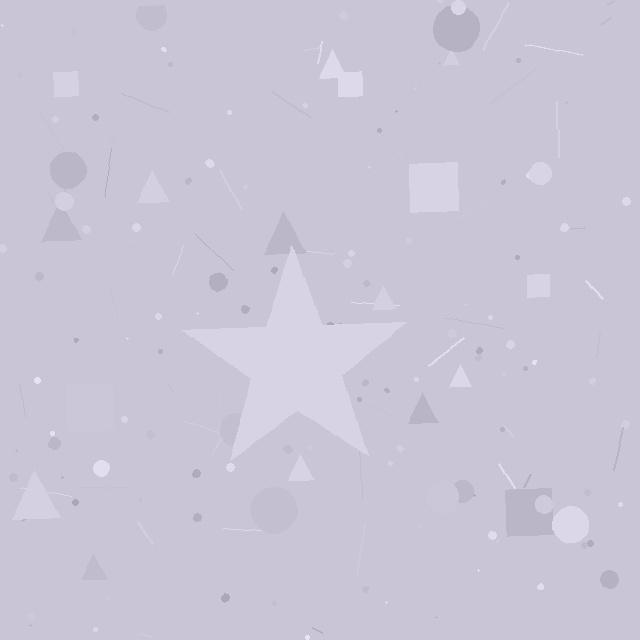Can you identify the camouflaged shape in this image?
The camouflaged shape is a star.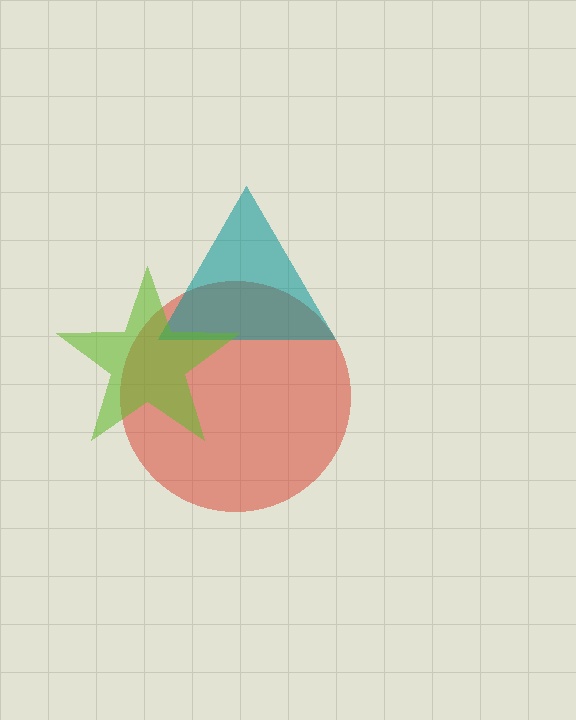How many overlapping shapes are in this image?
There are 3 overlapping shapes in the image.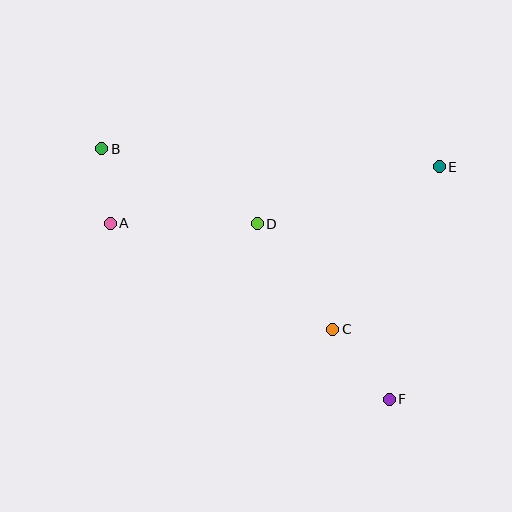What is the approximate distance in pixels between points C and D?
The distance between C and D is approximately 130 pixels.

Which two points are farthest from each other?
Points B and F are farthest from each other.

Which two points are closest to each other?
Points A and B are closest to each other.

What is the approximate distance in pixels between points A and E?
The distance between A and E is approximately 334 pixels.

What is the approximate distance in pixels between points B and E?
The distance between B and E is approximately 338 pixels.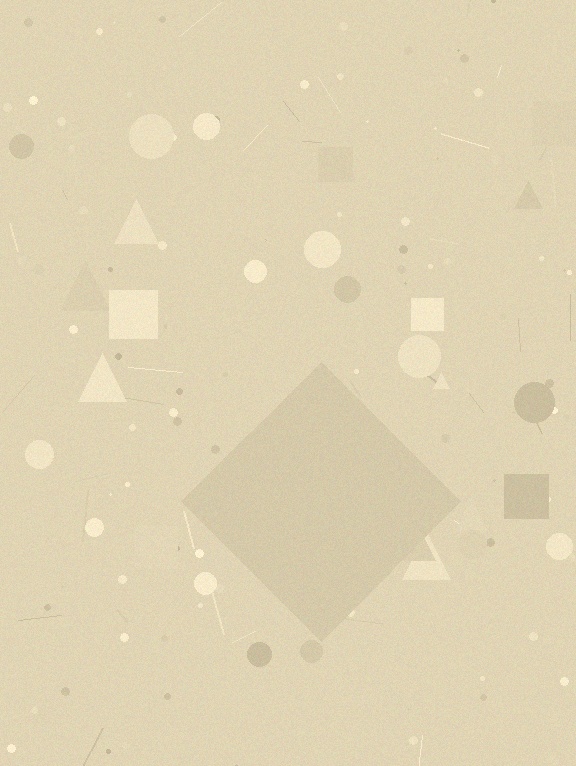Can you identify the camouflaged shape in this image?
The camouflaged shape is a diamond.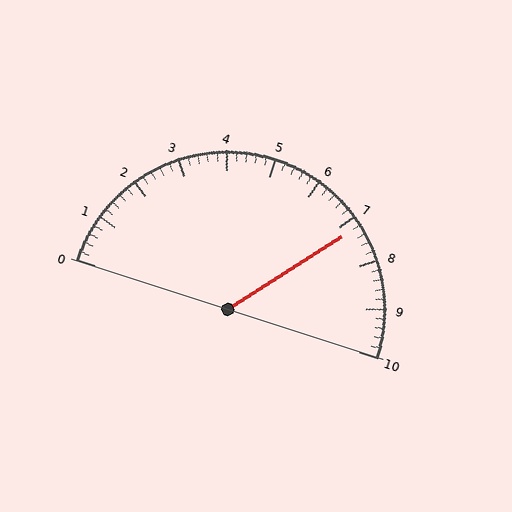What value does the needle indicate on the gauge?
The needle indicates approximately 7.2.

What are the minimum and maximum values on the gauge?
The gauge ranges from 0 to 10.